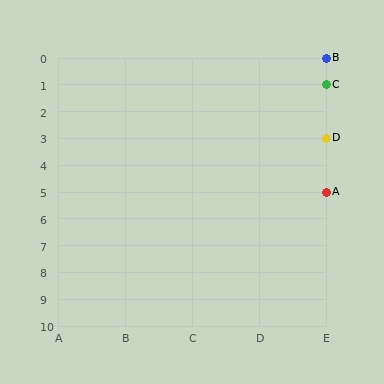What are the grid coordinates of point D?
Point D is at grid coordinates (E, 3).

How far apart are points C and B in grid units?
Points C and B are 1 row apart.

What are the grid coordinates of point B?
Point B is at grid coordinates (E, 0).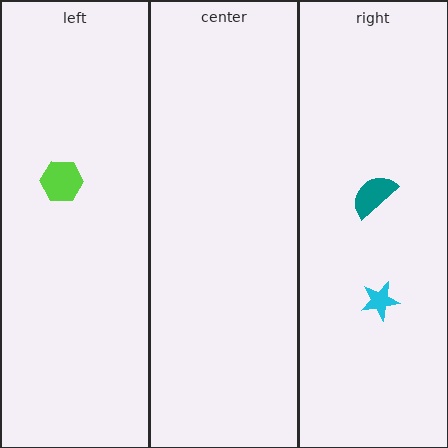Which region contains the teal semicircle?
The right region.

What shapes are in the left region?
The lime hexagon.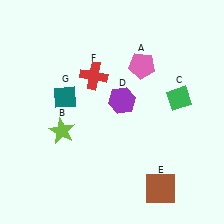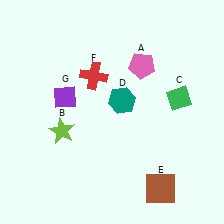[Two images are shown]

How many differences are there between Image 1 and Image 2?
There are 2 differences between the two images.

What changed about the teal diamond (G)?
In Image 1, G is teal. In Image 2, it changed to purple.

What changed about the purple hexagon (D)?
In Image 1, D is purple. In Image 2, it changed to teal.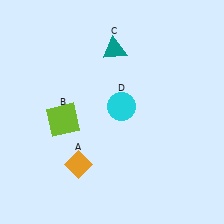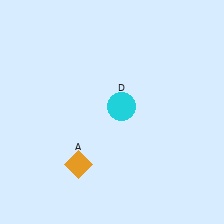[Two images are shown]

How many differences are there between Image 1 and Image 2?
There are 2 differences between the two images.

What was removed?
The lime square (B), the teal triangle (C) were removed in Image 2.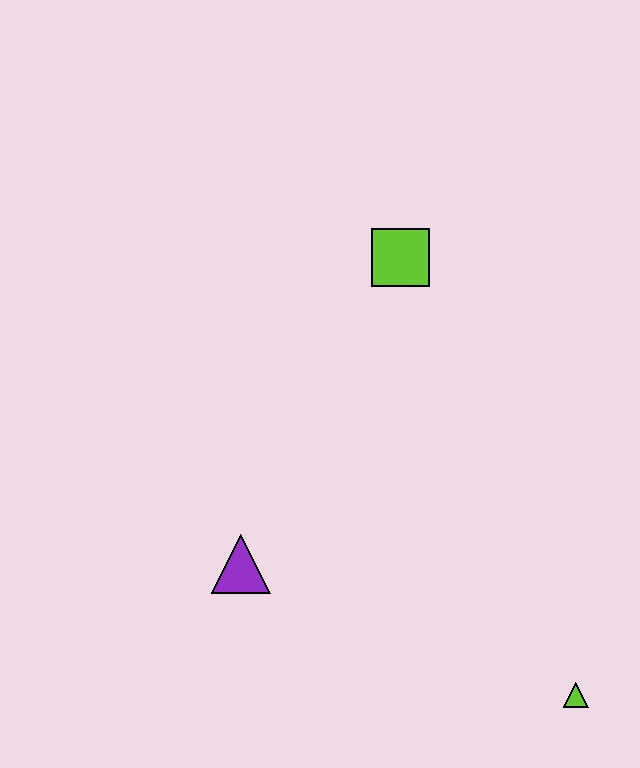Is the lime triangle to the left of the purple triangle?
No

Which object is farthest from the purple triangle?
The lime triangle is farthest from the purple triangle.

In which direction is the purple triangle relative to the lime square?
The purple triangle is below the lime square.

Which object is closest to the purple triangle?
The lime square is closest to the purple triangle.